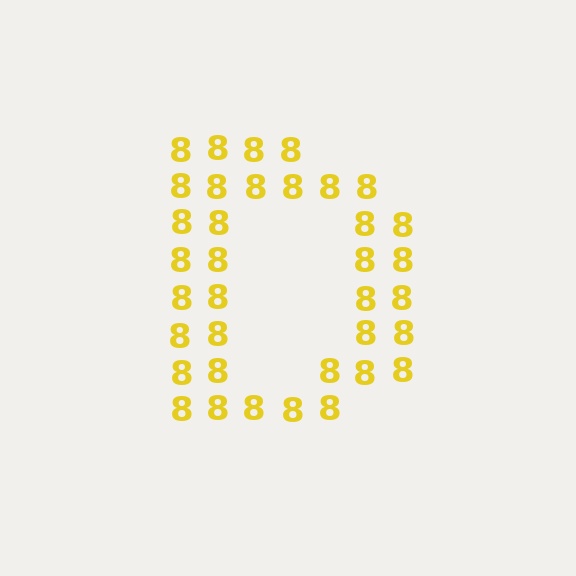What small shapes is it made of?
It is made of small digit 8's.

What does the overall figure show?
The overall figure shows the letter D.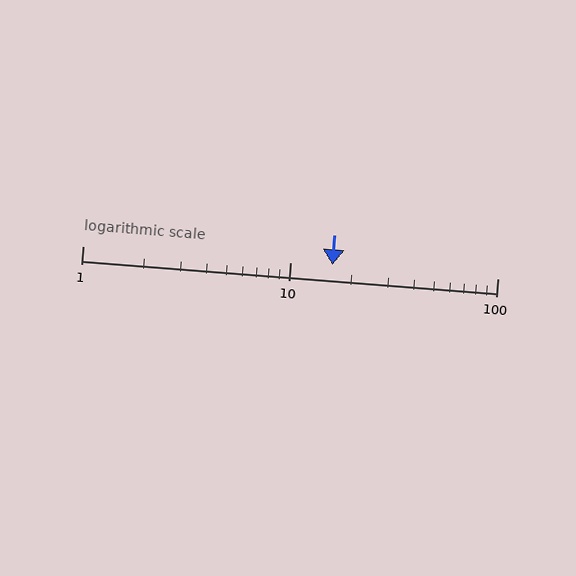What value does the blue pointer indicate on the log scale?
The pointer indicates approximately 16.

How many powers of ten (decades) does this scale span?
The scale spans 2 decades, from 1 to 100.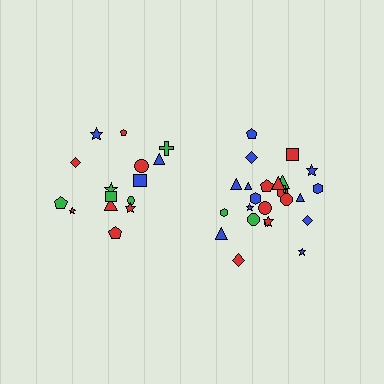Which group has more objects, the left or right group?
The right group.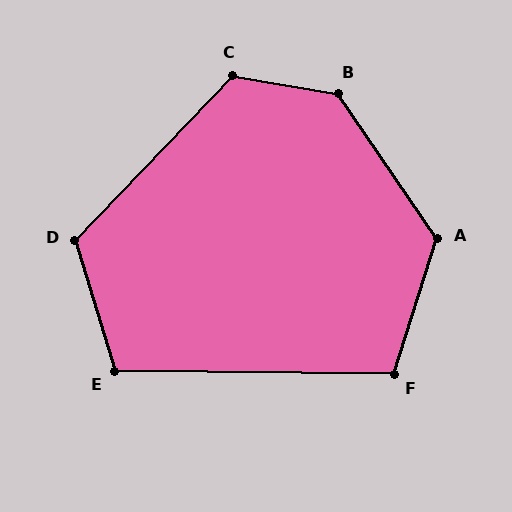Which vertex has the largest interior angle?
B, at approximately 134 degrees.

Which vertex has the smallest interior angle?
F, at approximately 107 degrees.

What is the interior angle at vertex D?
Approximately 119 degrees (obtuse).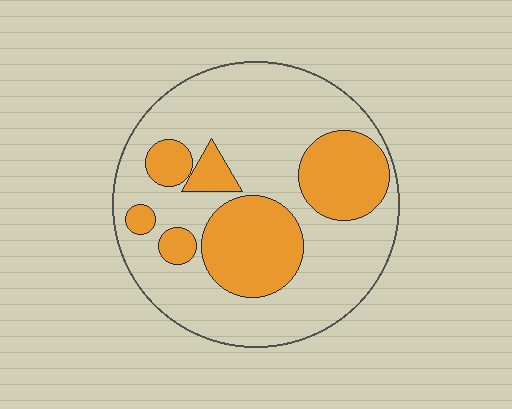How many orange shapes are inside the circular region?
6.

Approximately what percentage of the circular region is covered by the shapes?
Approximately 30%.